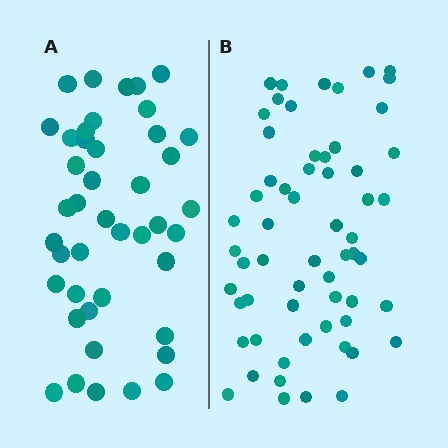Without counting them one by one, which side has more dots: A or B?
Region B (the right region) has more dots.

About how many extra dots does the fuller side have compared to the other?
Region B has approximately 15 more dots than region A.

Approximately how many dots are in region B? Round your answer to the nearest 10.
About 60 dots.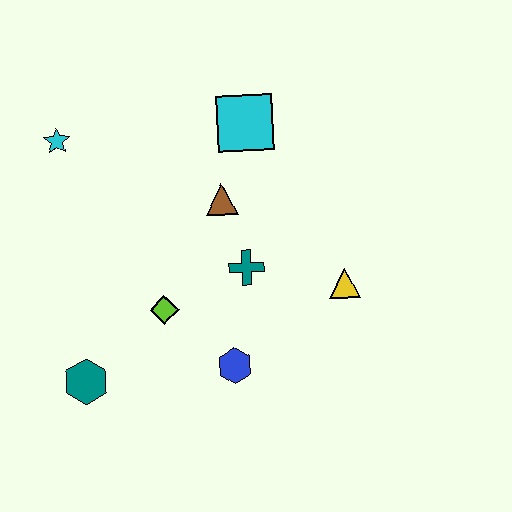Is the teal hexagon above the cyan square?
No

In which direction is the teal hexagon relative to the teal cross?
The teal hexagon is to the left of the teal cross.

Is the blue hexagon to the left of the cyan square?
Yes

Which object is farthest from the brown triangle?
The teal hexagon is farthest from the brown triangle.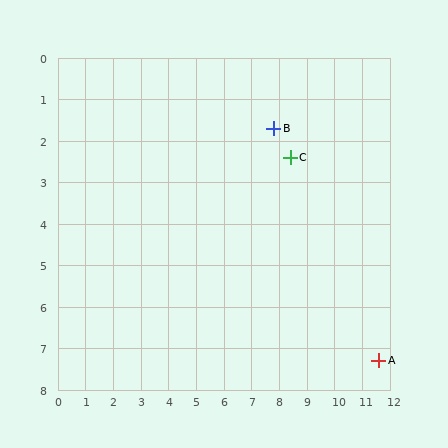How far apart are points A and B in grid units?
Points A and B are about 6.8 grid units apart.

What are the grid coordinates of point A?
Point A is at approximately (11.6, 7.3).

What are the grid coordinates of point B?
Point B is at approximately (7.8, 1.7).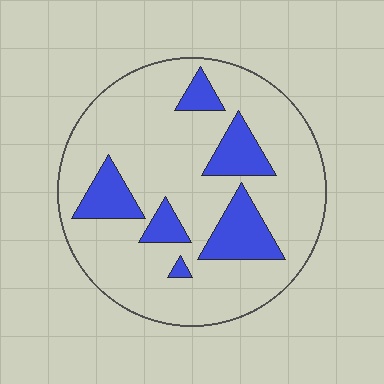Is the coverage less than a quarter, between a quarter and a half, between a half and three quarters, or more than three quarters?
Less than a quarter.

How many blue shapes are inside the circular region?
6.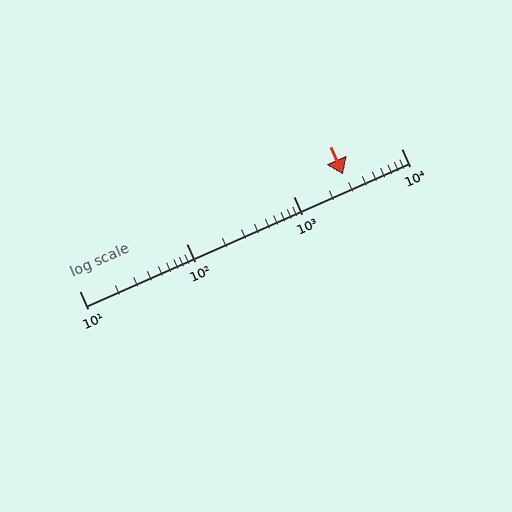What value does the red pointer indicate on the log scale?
The pointer indicates approximately 2900.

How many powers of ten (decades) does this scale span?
The scale spans 3 decades, from 10 to 10000.